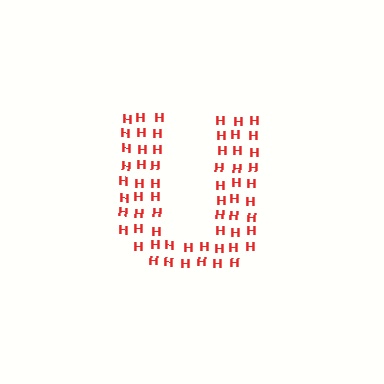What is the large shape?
The large shape is the letter U.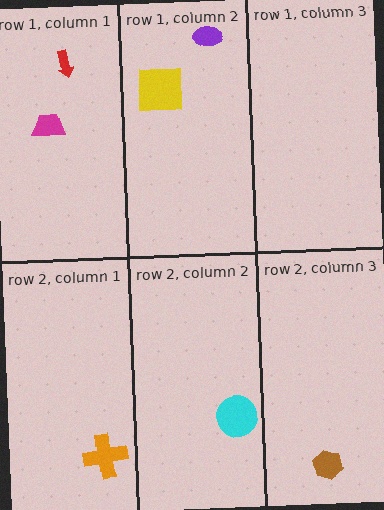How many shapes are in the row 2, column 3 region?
1.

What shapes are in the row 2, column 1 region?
The orange cross.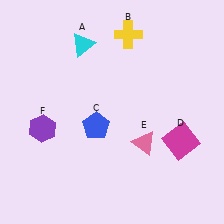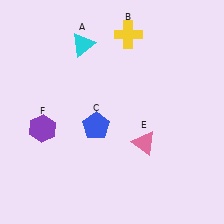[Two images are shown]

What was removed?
The magenta square (D) was removed in Image 2.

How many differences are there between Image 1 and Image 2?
There is 1 difference between the two images.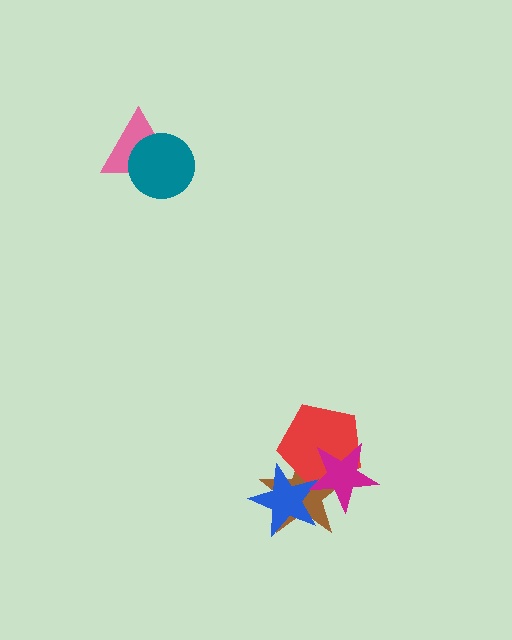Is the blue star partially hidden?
Yes, it is partially covered by another shape.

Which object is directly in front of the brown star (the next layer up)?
The red pentagon is directly in front of the brown star.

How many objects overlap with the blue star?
3 objects overlap with the blue star.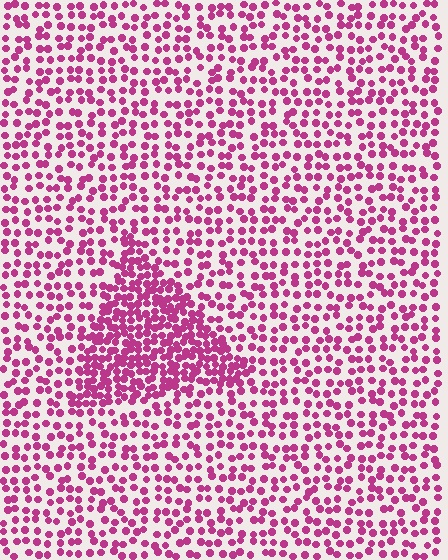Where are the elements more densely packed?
The elements are more densely packed inside the triangle boundary.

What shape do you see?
I see a triangle.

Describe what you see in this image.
The image contains small magenta elements arranged at two different densities. A triangle-shaped region is visible where the elements are more densely packed than the surrounding area.